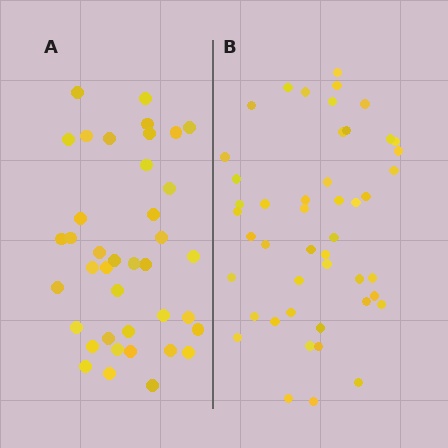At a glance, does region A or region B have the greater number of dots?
Region B (the right region) has more dots.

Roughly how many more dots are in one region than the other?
Region B has roughly 8 or so more dots than region A.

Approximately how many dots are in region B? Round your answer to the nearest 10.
About 50 dots. (The exact count is 47, which rounds to 50.)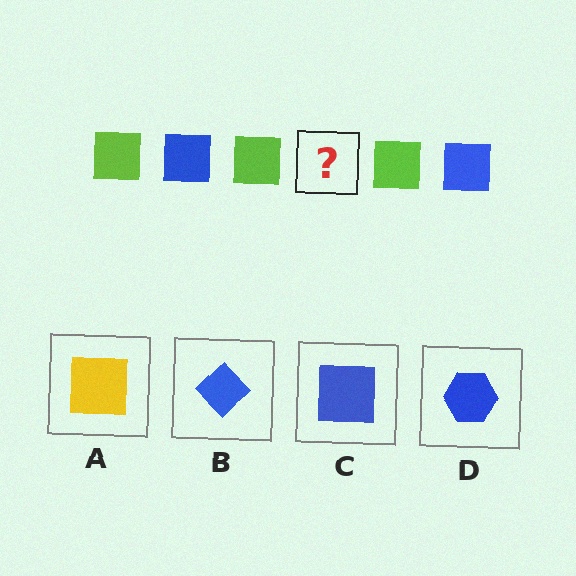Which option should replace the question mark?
Option C.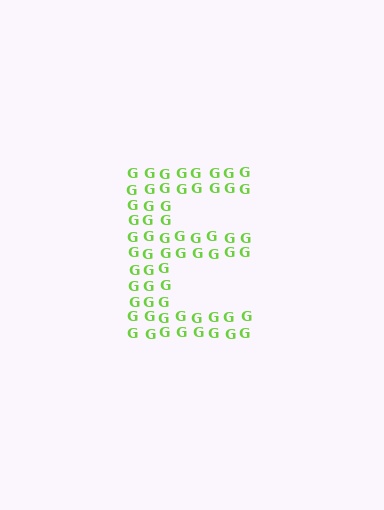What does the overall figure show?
The overall figure shows the letter E.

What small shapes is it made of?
It is made of small letter G's.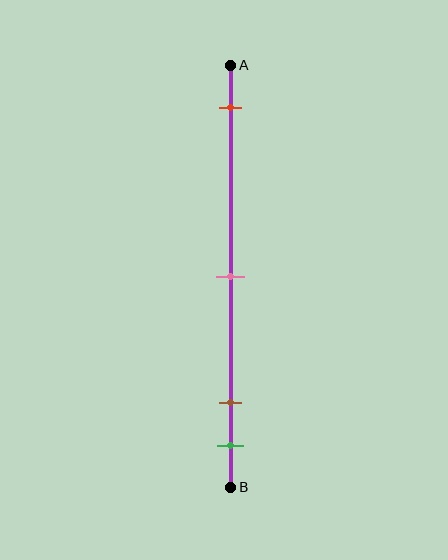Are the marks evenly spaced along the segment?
No, the marks are not evenly spaced.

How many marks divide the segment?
There are 4 marks dividing the segment.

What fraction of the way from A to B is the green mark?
The green mark is approximately 90% (0.9) of the way from A to B.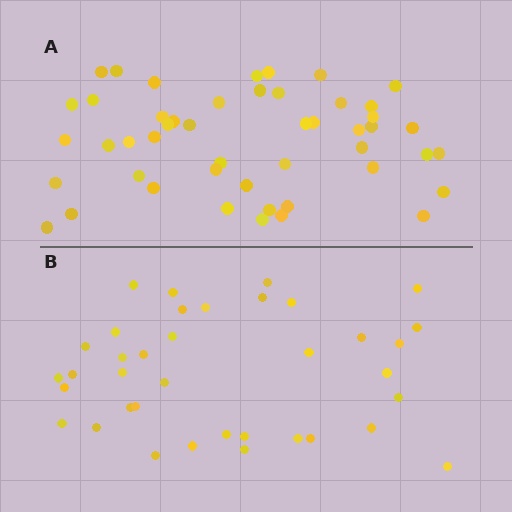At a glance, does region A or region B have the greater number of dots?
Region A (the top region) has more dots.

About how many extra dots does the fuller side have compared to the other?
Region A has roughly 12 or so more dots than region B.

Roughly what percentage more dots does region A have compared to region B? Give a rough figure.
About 30% more.